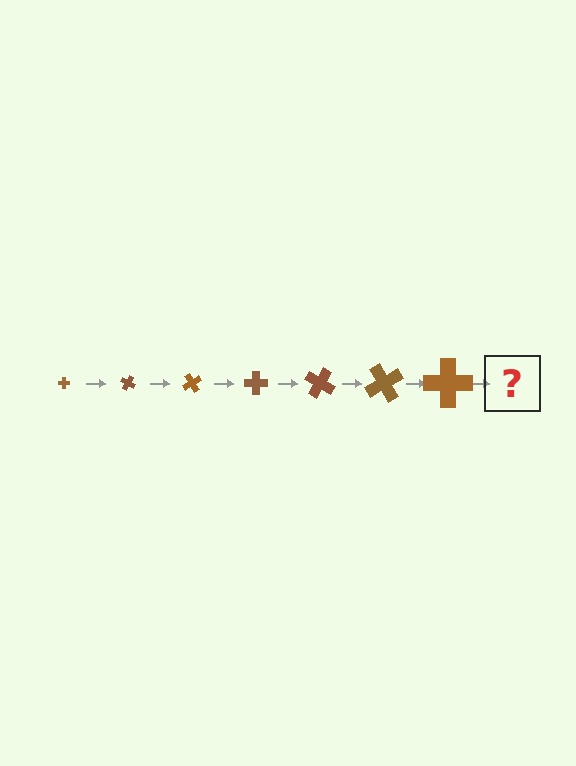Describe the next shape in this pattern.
It should be a cross, larger than the previous one and rotated 210 degrees from the start.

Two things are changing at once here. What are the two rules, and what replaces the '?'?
The two rules are that the cross grows larger each step and it rotates 30 degrees each step. The '?' should be a cross, larger than the previous one and rotated 210 degrees from the start.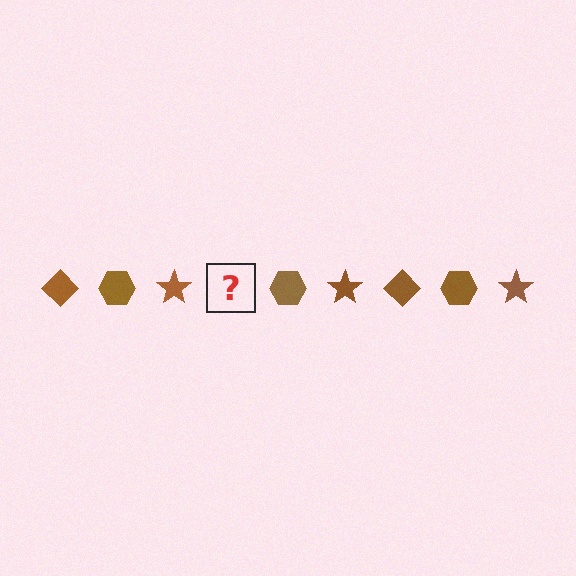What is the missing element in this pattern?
The missing element is a brown diamond.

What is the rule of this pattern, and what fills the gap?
The rule is that the pattern cycles through diamond, hexagon, star shapes in brown. The gap should be filled with a brown diamond.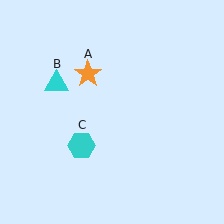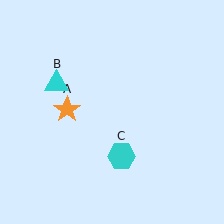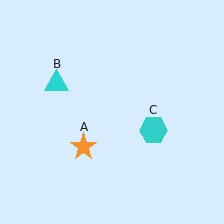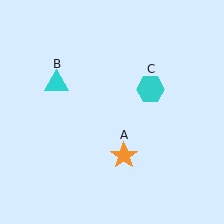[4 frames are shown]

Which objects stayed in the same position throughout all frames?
Cyan triangle (object B) remained stationary.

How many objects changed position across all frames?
2 objects changed position: orange star (object A), cyan hexagon (object C).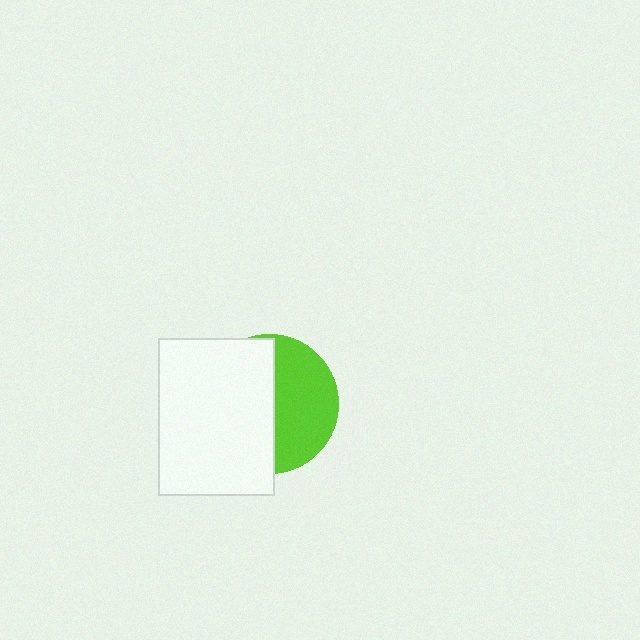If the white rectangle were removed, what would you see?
You would see the complete lime circle.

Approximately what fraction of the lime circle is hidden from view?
Roughly 55% of the lime circle is hidden behind the white rectangle.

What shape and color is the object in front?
The object in front is a white rectangle.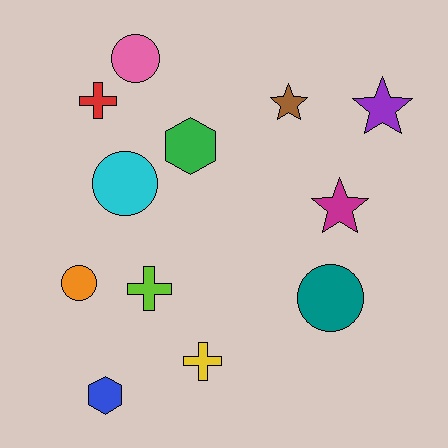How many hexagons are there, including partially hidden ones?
There are 2 hexagons.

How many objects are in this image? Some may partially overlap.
There are 12 objects.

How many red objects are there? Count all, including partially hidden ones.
There is 1 red object.